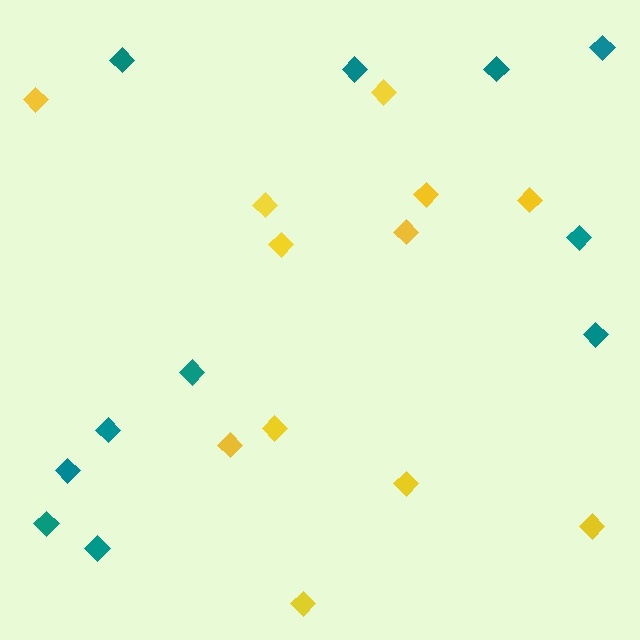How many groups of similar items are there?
There are 2 groups: one group of yellow diamonds (12) and one group of teal diamonds (11).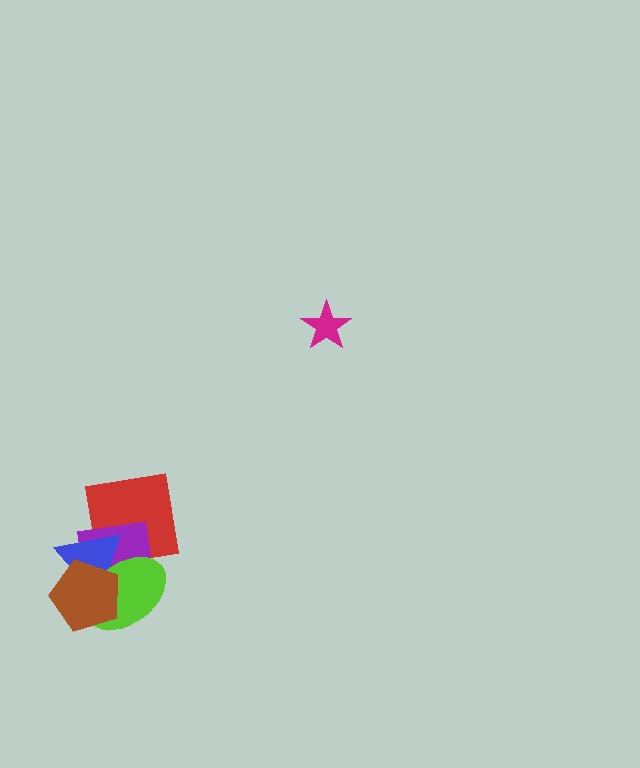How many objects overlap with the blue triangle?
4 objects overlap with the blue triangle.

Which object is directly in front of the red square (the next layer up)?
The purple rectangle is directly in front of the red square.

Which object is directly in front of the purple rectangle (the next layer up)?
The blue triangle is directly in front of the purple rectangle.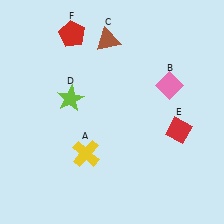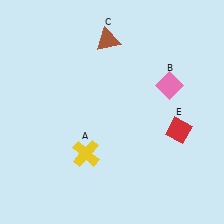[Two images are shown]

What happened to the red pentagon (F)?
The red pentagon (F) was removed in Image 2. It was in the top-left area of Image 1.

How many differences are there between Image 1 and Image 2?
There are 2 differences between the two images.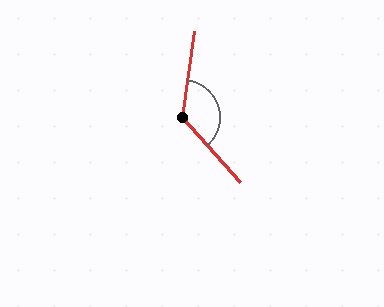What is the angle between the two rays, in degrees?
Approximately 130 degrees.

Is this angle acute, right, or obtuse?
It is obtuse.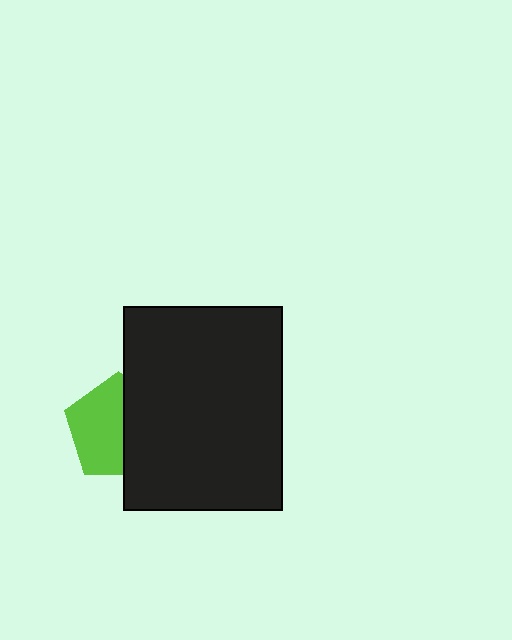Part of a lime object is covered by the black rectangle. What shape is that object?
It is a pentagon.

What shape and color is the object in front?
The object in front is a black rectangle.